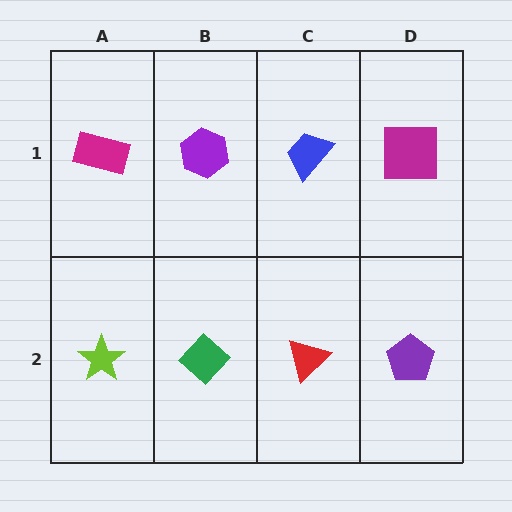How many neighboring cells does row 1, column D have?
2.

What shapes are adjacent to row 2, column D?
A magenta square (row 1, column D), a red triangle (row 2, column C).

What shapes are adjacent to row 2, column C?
A blue trapezoid (row 1, column C), a green diamond (row 2, column B), a purple pentagon (row 2, column D).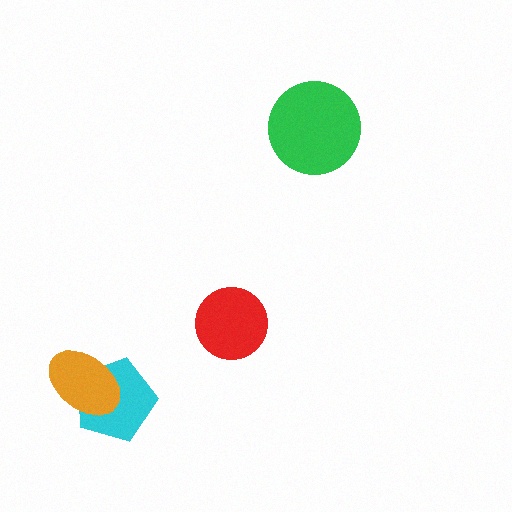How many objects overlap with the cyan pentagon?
1 object overlaps with the cyan pentagon.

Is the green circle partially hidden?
No, no other shape covers it.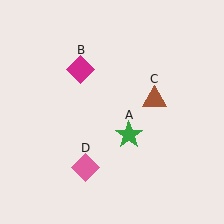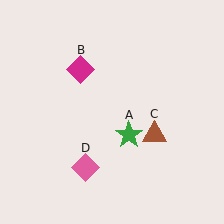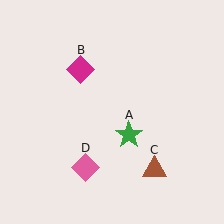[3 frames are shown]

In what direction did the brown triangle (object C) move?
The brown triangle (object C) moved down.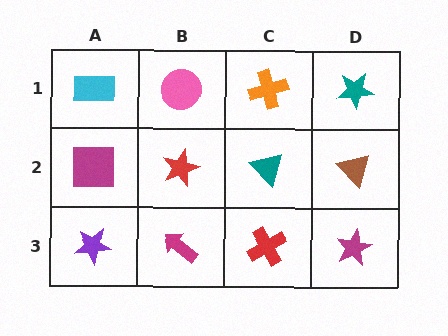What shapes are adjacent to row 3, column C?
A teal triangle (row 2, column C), a magenta arrow (row 3, column B), a magenta star (row 3, column D).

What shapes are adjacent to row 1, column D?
A brown triangle (row 2, column D), an orange cross (row 1, column C).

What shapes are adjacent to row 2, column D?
A teal star (row 1, column D), a magenta star (row 3, column D), a teal triangle (row 2, column C).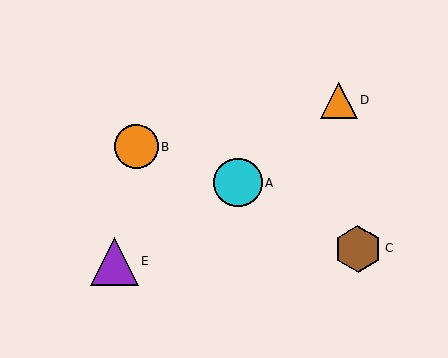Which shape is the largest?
The cyan circle (labeled A) is the largest.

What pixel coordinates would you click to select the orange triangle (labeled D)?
Click at (339, 100) to select the orange triangle D.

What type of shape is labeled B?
Shape B is an orange circle.